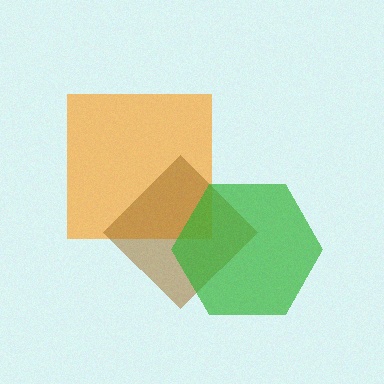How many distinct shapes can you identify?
There are 3 distinct shapes: an orange square, a brown diamond, a green hexagon.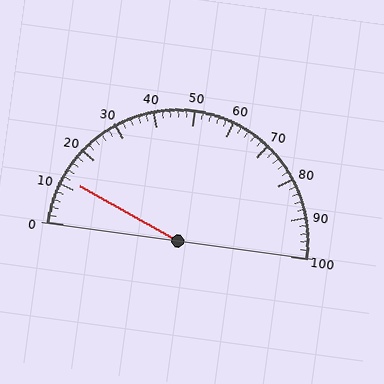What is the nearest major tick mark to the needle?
The nearest major tick mark is 10.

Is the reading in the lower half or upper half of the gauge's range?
The reading is in the lower half of the range (0 to 100).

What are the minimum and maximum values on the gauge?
The gauge ranges from 0 to 100.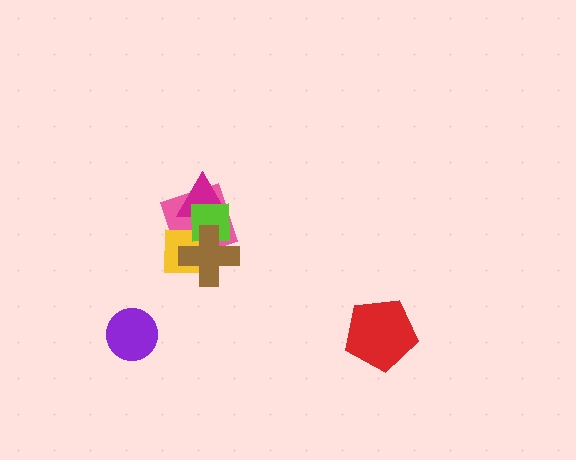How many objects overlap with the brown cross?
3 objects overlap with the brown cross.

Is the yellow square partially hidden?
Yes, it is partially covered by another shape.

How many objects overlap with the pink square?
4 objects overlap with the pink square.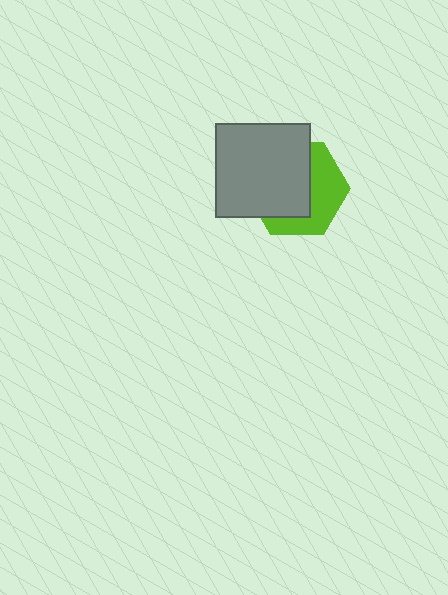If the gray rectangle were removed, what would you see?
You would see the complete lime hexagon.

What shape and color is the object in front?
The object in front is a gray rectangle.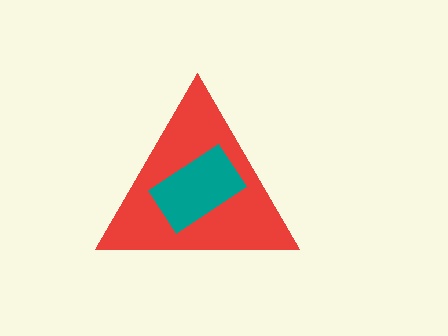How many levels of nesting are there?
2.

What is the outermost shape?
The red triangle.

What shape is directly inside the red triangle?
The teal rectangle.